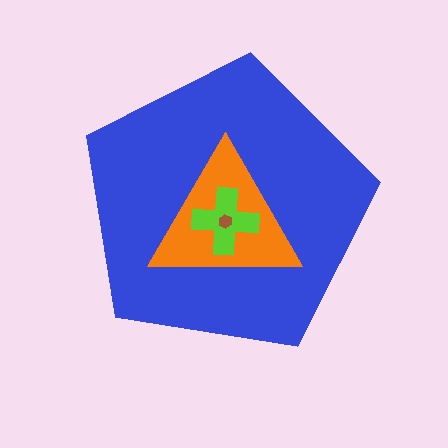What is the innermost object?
The brown hexagon.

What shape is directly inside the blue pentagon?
The orange triangle.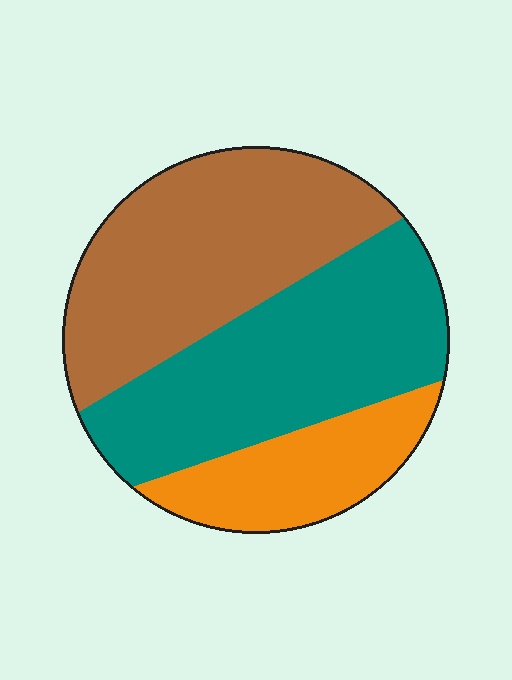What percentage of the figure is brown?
Brown takes up about two fifths (2/5) of the figure.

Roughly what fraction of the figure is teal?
Teal covers roughly 40% of the figure.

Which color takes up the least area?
Orange, at roughly 20%.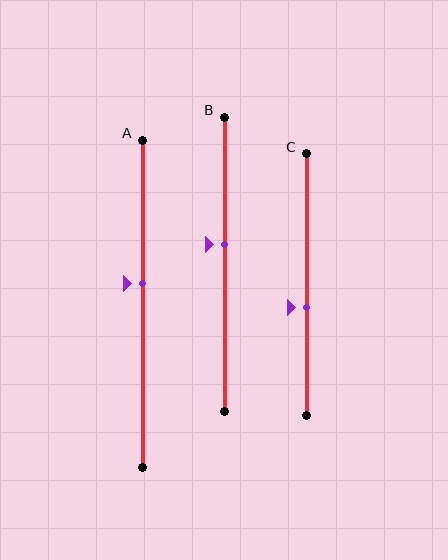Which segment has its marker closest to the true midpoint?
Segment A has its marker closest to the true midpoint.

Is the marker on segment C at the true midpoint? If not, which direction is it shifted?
No, the marker on segment C is shifted downward by about 9% of the segment length.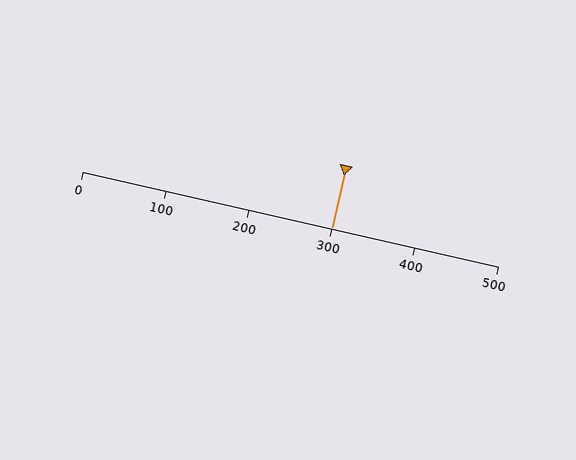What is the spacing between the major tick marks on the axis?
The major ticks are spaced 100 apart.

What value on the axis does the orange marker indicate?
The marker indicates approximately 300.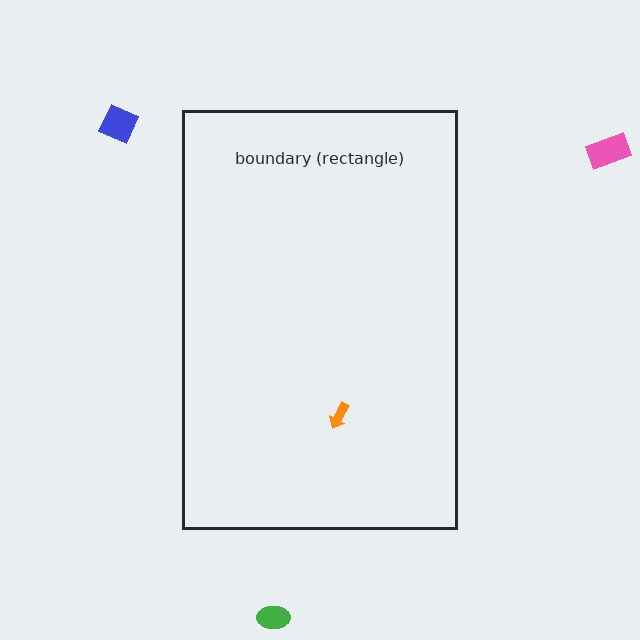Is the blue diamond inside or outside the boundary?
Outside.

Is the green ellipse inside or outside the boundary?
Outside.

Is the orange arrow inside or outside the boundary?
Inside.